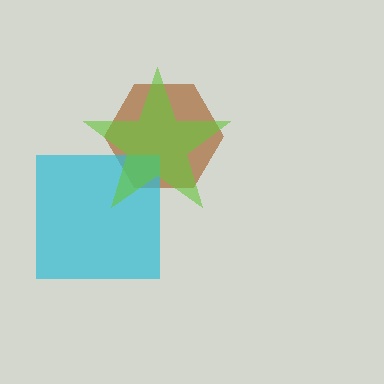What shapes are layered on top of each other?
The layered shapes are: a brown hexagon, a cyan square, a lime star.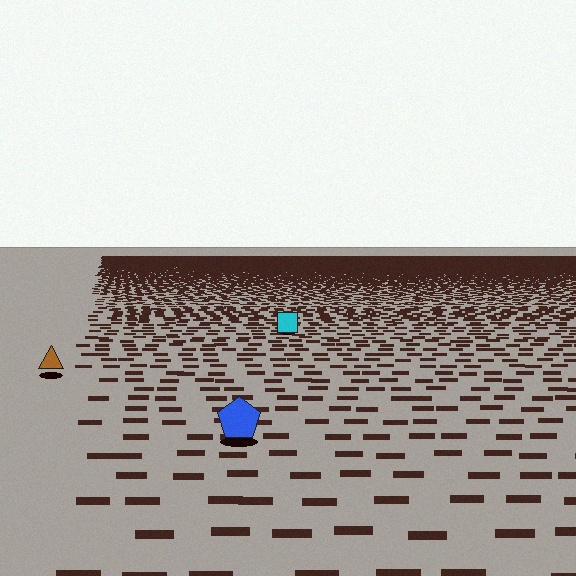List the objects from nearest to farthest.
From nearest to farthest: the blue pentagon, the brown triangle, the cyan square.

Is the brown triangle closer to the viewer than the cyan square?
Yes. The brown triangle is closer — you can tell from the texture gradient: the ground texture is coarser near it.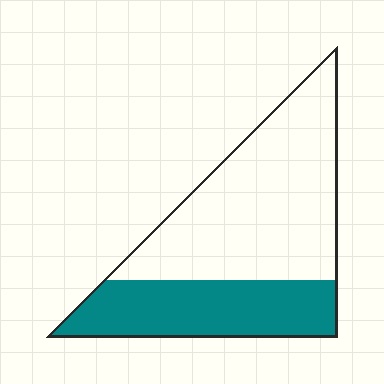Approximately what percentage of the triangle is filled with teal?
Approximately 35%.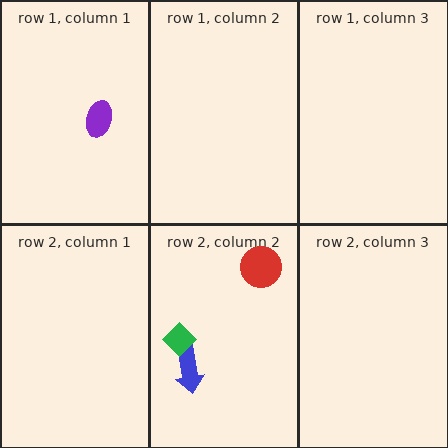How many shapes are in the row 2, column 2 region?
3.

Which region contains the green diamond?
The row 2, column 2 region.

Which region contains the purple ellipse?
The row 1, column 1 region.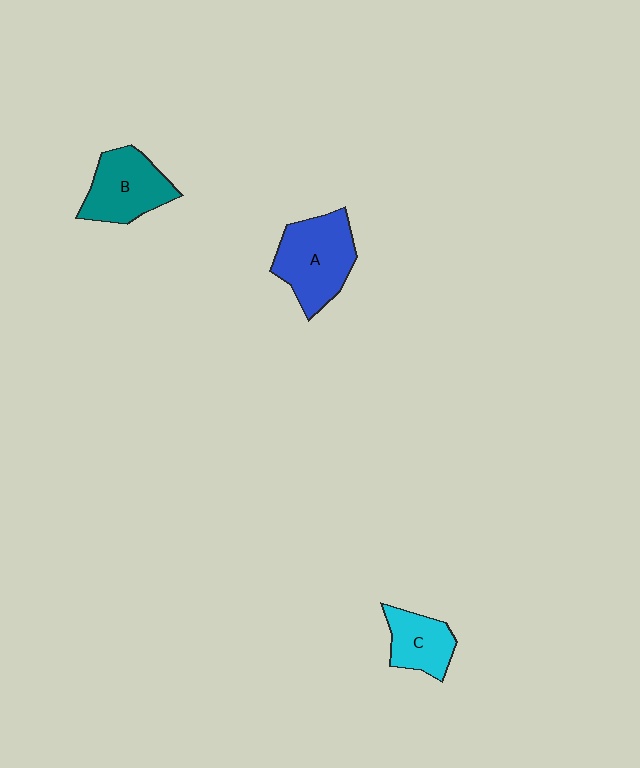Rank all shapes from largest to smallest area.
From largest to smallest: A (blue), B (teal), C (cyan).